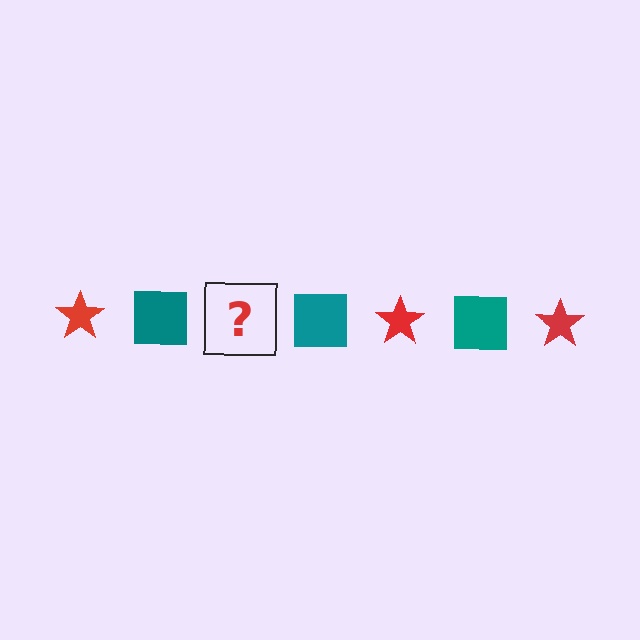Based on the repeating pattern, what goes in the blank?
The blank should be a red star.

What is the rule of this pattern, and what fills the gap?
The rule is that the pattern alternates between red star and teal square. The gap should be filled with a red star.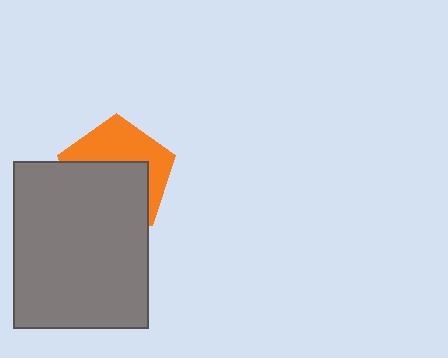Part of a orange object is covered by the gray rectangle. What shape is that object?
It is a pentagon.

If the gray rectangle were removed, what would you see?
You would see the complete orange pentagon.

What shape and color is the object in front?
The object in front is a gray rectangle.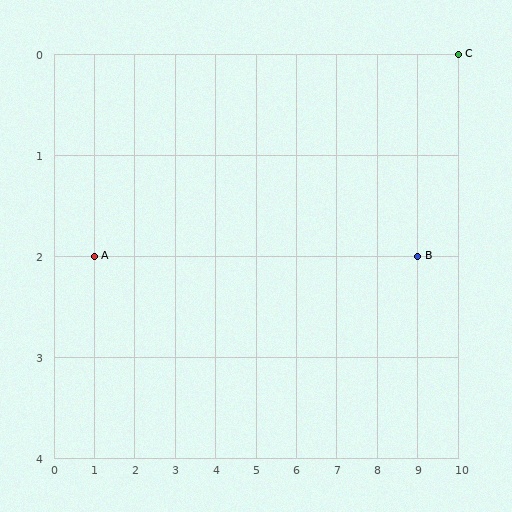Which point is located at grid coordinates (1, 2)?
Point A is at (1, 2).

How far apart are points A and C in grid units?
Points A and C are 9 columns and 2 rows apart (about 9.2 grid units diagonally).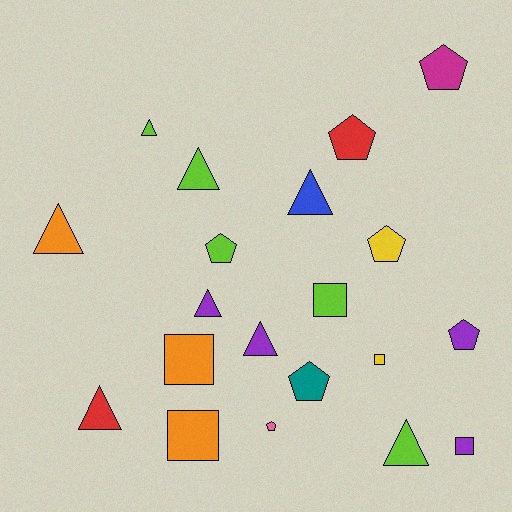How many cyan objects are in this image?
There are no cyan objects.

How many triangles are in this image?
There are 8 triangles.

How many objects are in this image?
There are 20 objects.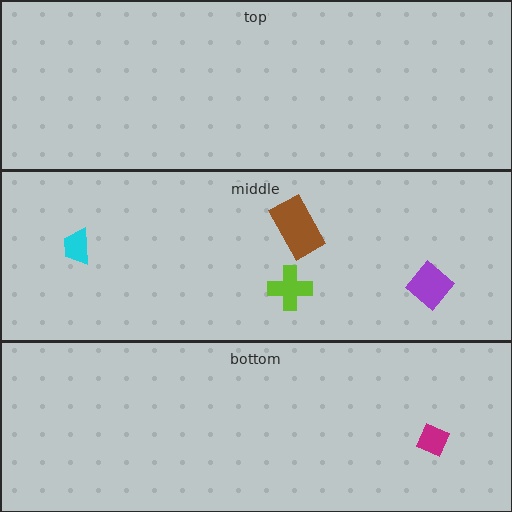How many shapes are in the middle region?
4.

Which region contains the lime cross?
The middle region.